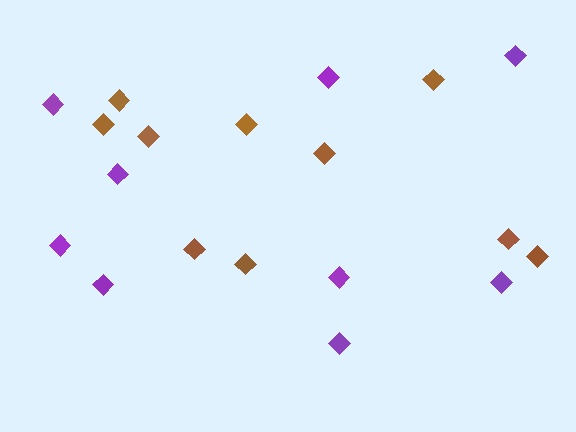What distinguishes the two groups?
There are 2 groups: one group of brown diamonds (10) and one group of purple diamonds (9).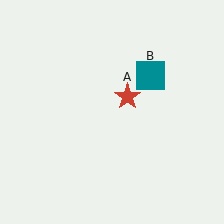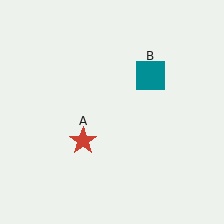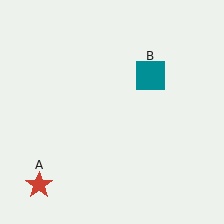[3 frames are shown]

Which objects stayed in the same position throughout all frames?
Teal square (object B) remained stationary.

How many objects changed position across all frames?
1 object changed position: red star (object A).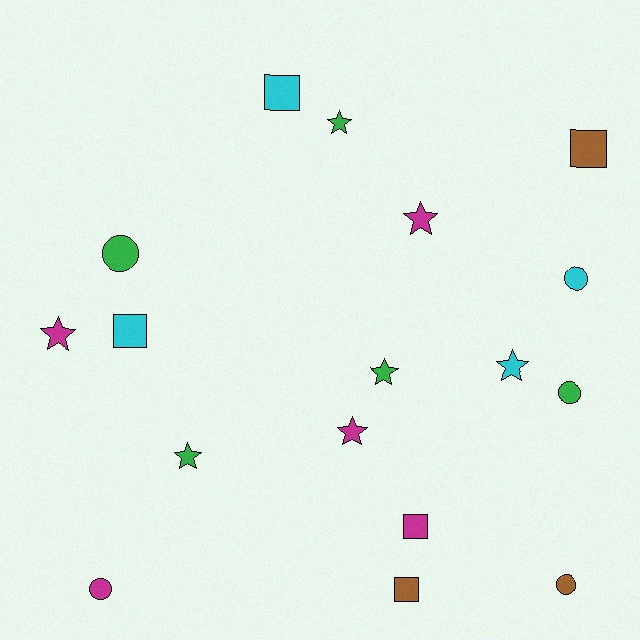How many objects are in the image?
There are 17 objects.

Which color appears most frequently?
Magenta, with 5 objects.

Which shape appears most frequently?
Star, with 7 objects.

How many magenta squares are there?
There is 1 magenta square.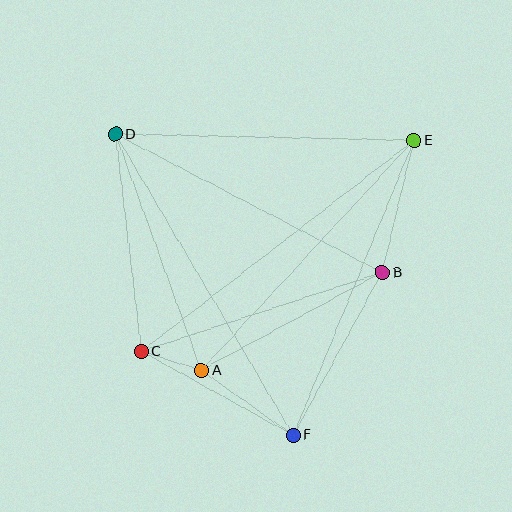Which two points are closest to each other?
Points A and C are closest to each other.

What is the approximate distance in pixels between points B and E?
The distance between B and E is approximately 136 pixels.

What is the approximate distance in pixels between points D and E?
The distance between D and E is approximately 299 pixels.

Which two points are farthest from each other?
Points D and F are farthest from each other.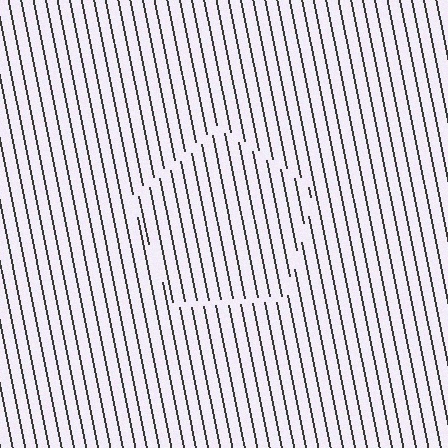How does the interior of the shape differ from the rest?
The interior of the shape contains the same grating, shifted by half a period — the contour is defined by the phase discontinuity where line-ends from the inner and outer gratings abut.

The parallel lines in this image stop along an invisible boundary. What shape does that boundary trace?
An illusory pentagon. The interior of the shape contains the same grating, shifted by half a period — the contour is defined by the phase discontinuity where line-ends from the inner and outer gratings abut.